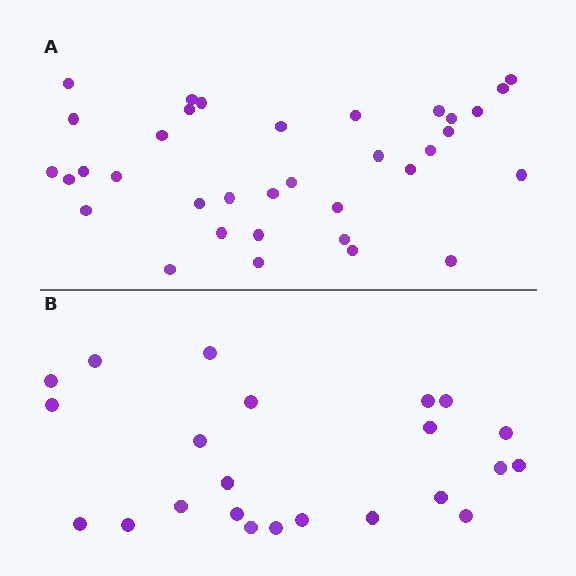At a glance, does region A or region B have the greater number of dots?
Region A (the top region) has more dots.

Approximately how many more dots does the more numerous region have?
Region A has roughly 12 or so more dots than region B.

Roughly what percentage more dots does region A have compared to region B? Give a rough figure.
About 50% more.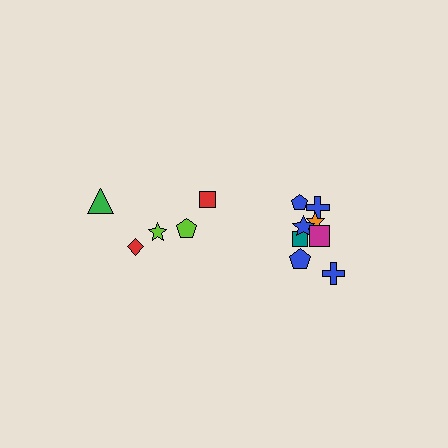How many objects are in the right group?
There are 8 objects.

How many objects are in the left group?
There are 5 objects.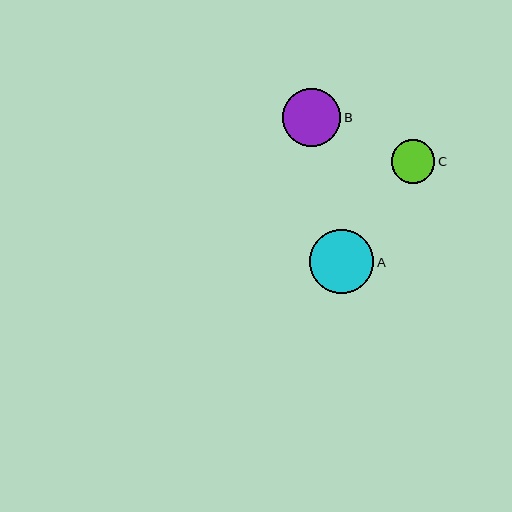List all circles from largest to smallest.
From largest to smallest: A, B, C.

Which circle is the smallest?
Circle C is the smallest with a size of approximately 43 pixels.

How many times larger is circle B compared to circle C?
Circle B is approximately 1.3 times the size of circle C.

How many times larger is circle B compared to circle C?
Circle B is approximately 1.3 times the size of circle C.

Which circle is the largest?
Circle A is the largest with a size of approximately 65 pixels.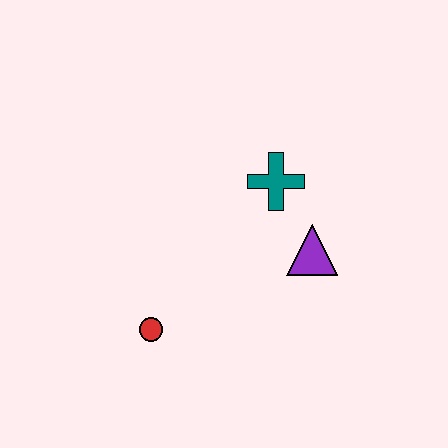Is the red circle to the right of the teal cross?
No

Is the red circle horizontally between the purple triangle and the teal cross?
No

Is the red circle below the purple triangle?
Yes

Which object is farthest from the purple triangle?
The red circle is farthest from the purple triangle.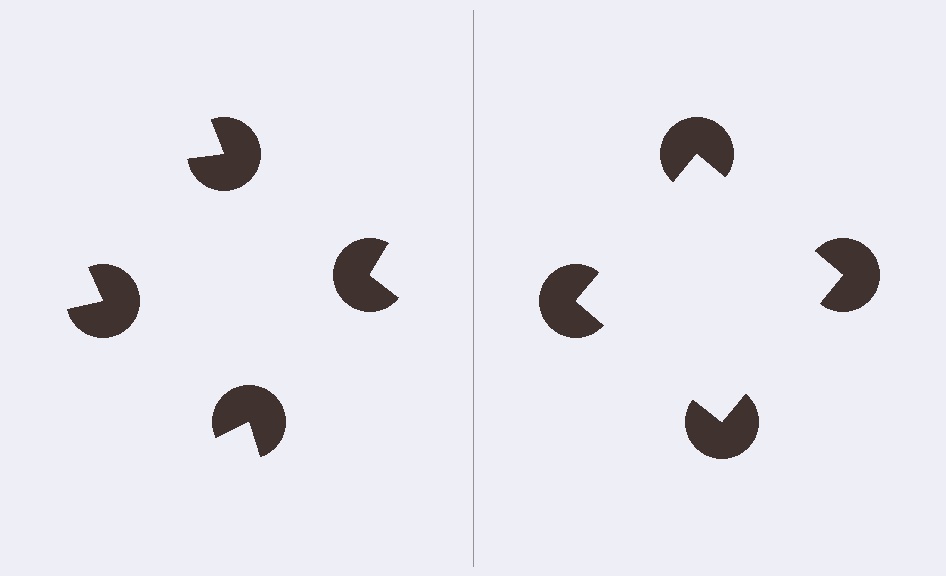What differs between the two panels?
The pac-man discs are positioned identically on both sides; only the wedge orientations differ. On the right they align to a square; on the left they are misaligned.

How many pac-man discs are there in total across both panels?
8 — 4 on each side.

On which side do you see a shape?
An illusory square appears on the right side. On the left side the wedge cuts are rotated, so no coherent shape forms.